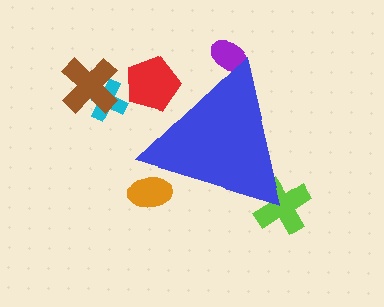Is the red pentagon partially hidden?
Yes, the red pentagon is partially hidden behind the blue triangle.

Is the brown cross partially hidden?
No, the brown cross is fully visible.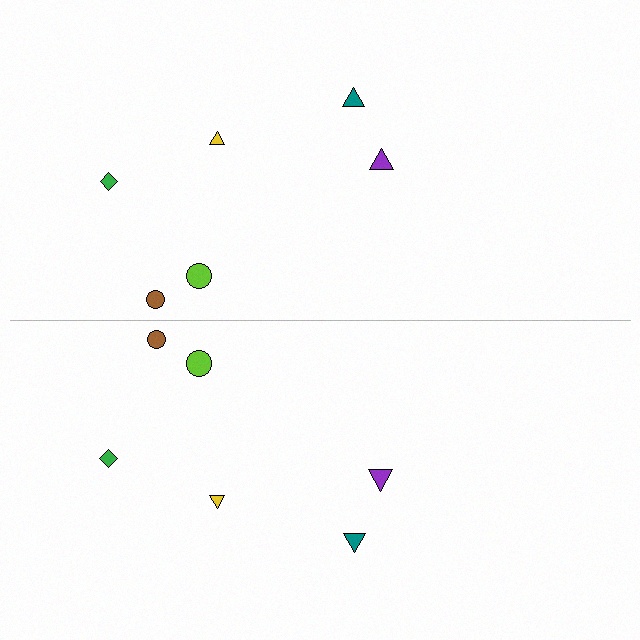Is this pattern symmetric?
Yes, this pattern has bilateral (reflection) symmetry.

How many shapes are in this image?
There are 12 shapes in this image.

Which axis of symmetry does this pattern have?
The pattern has a horizontal axis of symmetry running through the center of the image.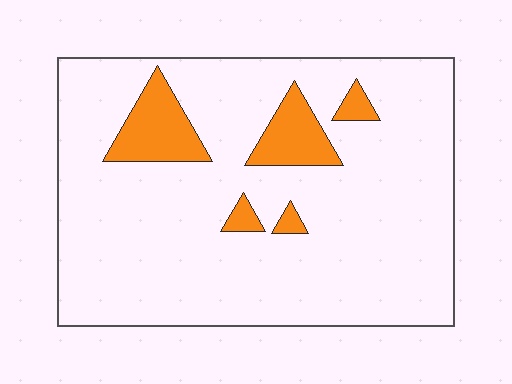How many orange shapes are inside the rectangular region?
5.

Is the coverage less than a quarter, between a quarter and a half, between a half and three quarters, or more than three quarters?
Less than a quarter.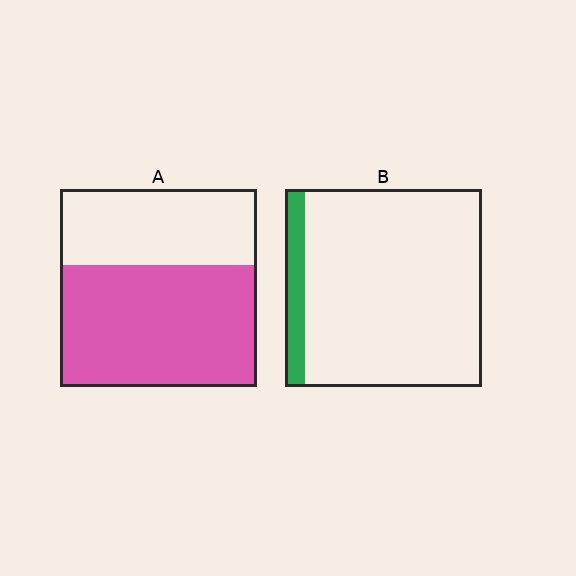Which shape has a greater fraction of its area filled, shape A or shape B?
Shape A.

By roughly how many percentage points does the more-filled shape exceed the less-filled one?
By roughly 50 percentage points (A over B).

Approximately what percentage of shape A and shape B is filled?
A is approximately 60% and B is approximately 10%.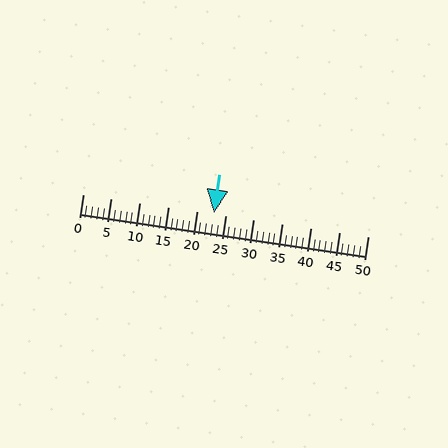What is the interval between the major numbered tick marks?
The major tick marks are spaced 5 units apart.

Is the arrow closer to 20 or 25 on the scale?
The arrow is closer to 25.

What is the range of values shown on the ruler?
The ruler shows values from 0 to 50.